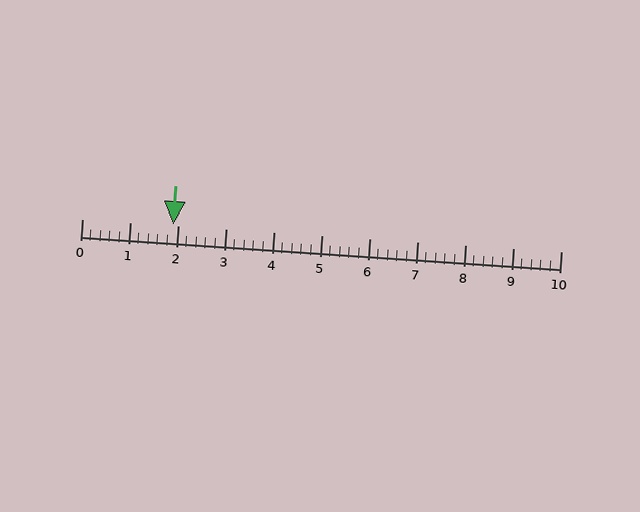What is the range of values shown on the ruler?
The ruler shows values from 0 to 10.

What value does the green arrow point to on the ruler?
The green arrow points to approximately 1.9.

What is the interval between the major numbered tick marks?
The major tick marks are spaced 1 units apart.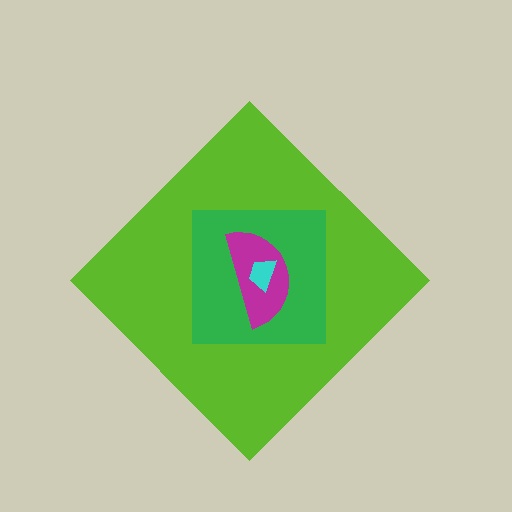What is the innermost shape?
The cyan trapezoid.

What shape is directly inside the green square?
The magenta semicircle.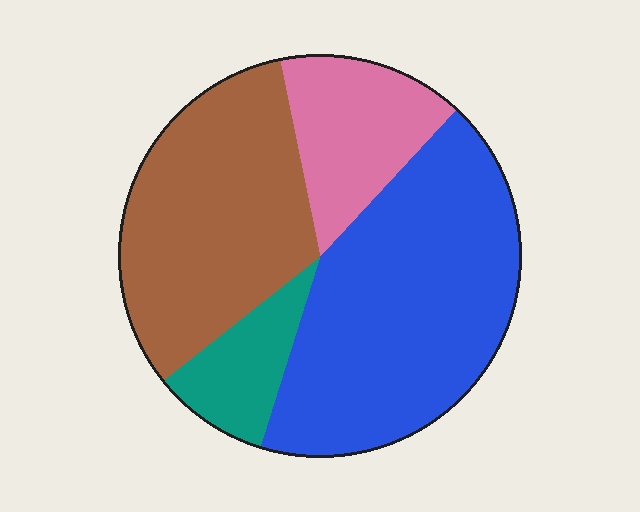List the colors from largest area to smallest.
From largest to smallest: blue, brown, pink, teal.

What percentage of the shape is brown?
Brown takes up between a quarter and a half of the shape.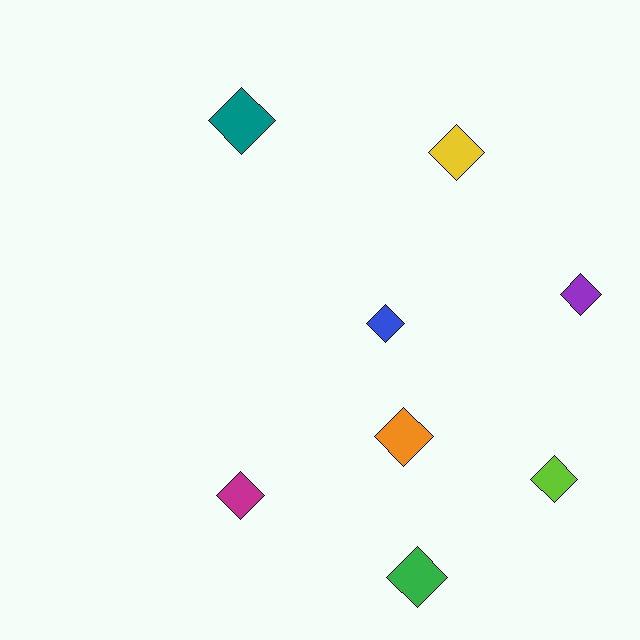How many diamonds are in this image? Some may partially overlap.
There are 8 diamonds.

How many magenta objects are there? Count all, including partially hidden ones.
There is 1 magenta object.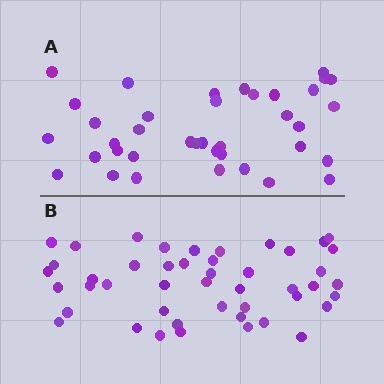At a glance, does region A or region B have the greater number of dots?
Region B (the bottom region) has more dots.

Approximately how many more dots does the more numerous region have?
Region B has roughly 8 or so more dots than region A.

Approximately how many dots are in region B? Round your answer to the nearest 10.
About 50 dots. (The exact count is 46, which rounds to 50.)